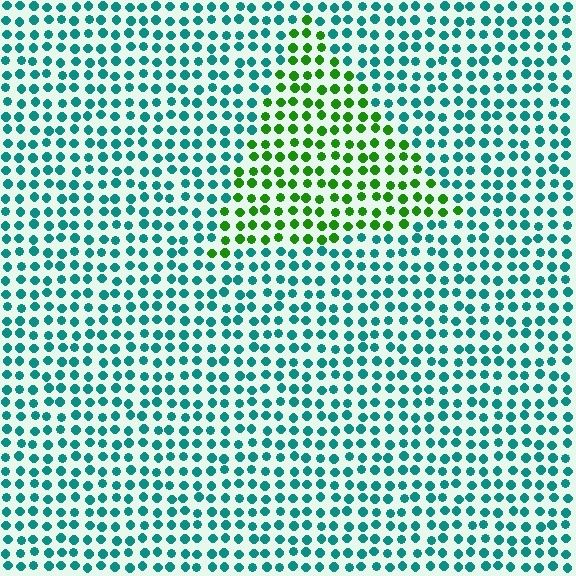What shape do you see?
I see a triangle.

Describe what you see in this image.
The image is filled with small teal elements in a uniform arrangement. A triangle-shaped region is visible where the elements are tinted to a slightly different hue, forming a subtle color boundary.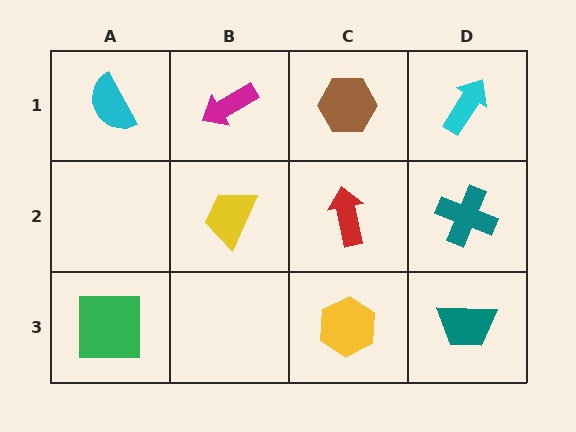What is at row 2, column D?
A teal cross.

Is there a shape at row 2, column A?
No, that cell is empty.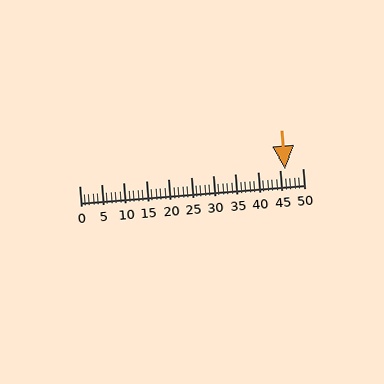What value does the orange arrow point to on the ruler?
The orange arrow points to approximately 46.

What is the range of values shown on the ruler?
The ruler shows values from 0 to 50.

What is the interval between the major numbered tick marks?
The major tick marks are spaced 5 units apart.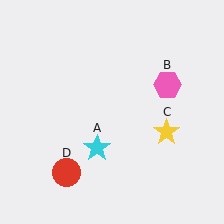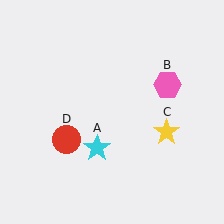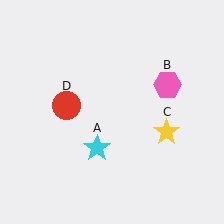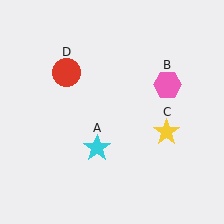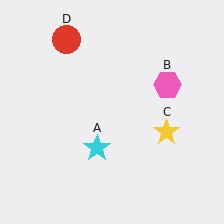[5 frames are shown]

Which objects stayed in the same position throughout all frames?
Cyan star (object A) and pink hexagon (object B) and yellow star (object C) remained stationary.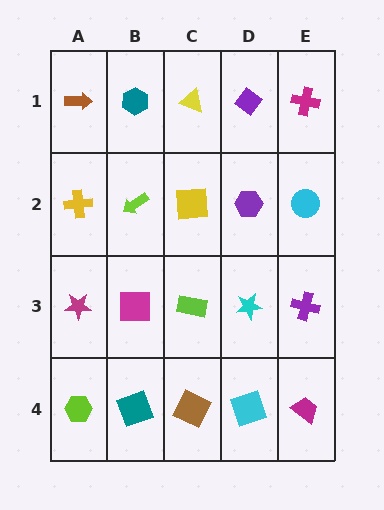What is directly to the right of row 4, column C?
A cyan square.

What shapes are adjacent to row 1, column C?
A yellow square (row 2, column C), a teal hexagon (row 1, column B), a purple diamond (row 1, column D).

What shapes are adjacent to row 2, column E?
A magenta cross (row 1, column E), a purple cross (row 3, column E), a purple hexagon (row 2, column D).